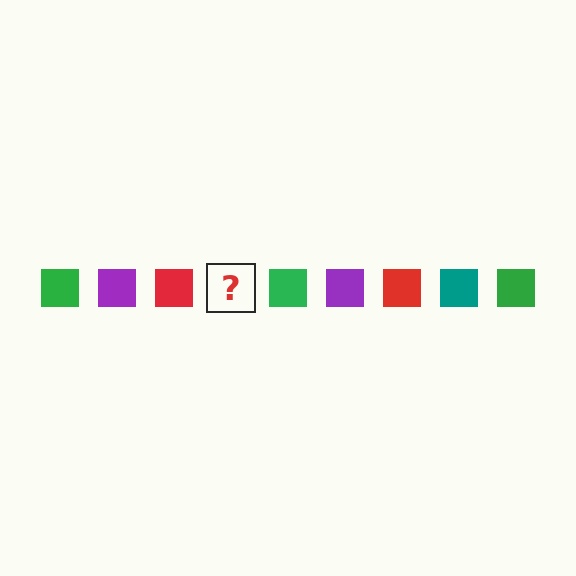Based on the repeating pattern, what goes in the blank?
The blank should be a teal square.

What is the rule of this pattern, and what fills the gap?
The rule is that the pattern cycles through green, purple, red, teal squares. The gap should be filled with a teal square.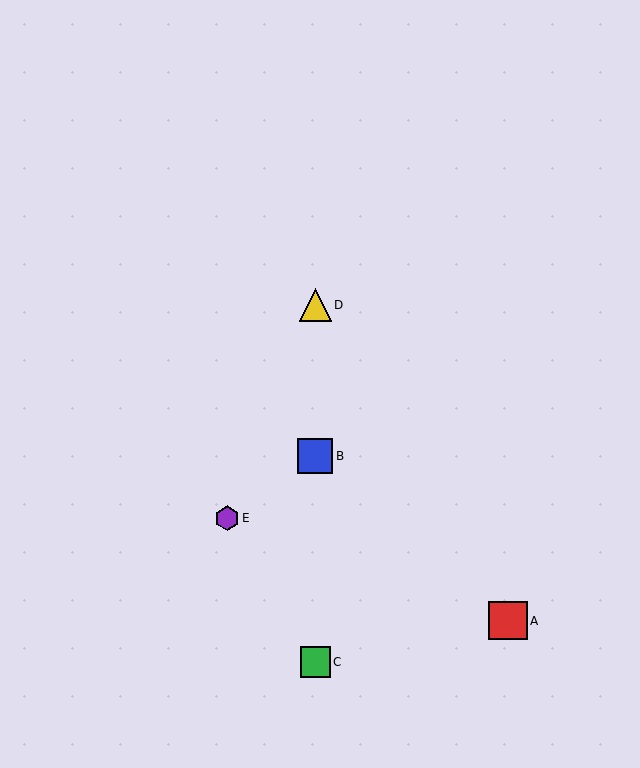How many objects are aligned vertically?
3 objects (B, C, D) are aligned vertically.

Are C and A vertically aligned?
No, C is at x≈315 and A is at x≈508.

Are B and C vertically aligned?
Yes, both are at x≈315.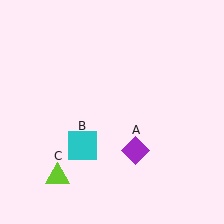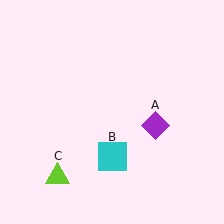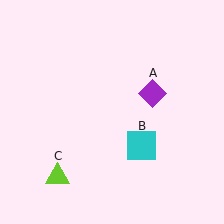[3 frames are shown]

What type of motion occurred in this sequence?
The purple diamond (object A), cyan square (object B) rotated counterclockwise around the center of the scene.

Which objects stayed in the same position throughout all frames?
Lime triangle (object C) remained stationary.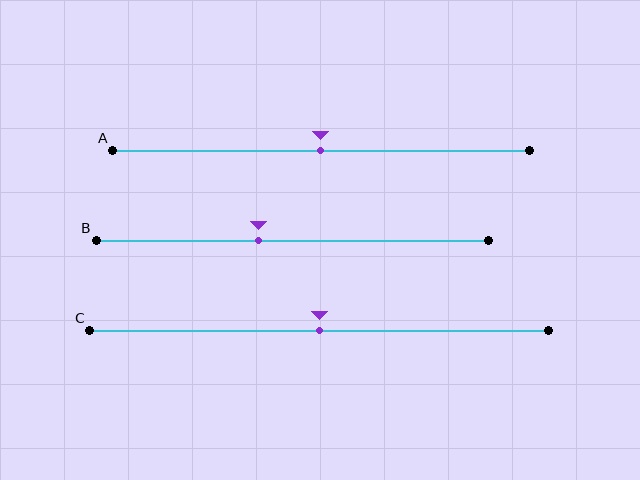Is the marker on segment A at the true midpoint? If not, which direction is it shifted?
Yes, the marker on segment A is at the true midpoint.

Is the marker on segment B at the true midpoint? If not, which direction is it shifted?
No, the marker on segment B is shifted to the left by about 9% of the segment length.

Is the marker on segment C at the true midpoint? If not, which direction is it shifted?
Yes, the marker on segment C is at the true midpoint.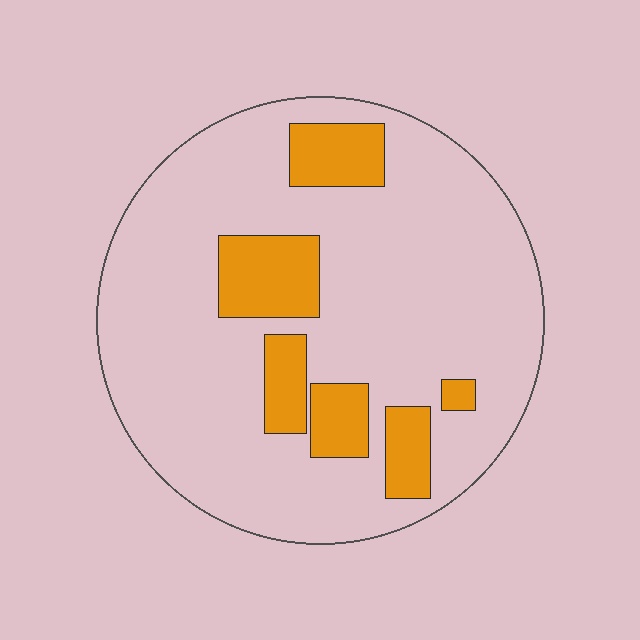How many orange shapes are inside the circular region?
6.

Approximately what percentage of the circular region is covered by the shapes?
Approximately 20%.